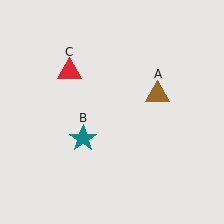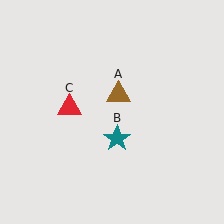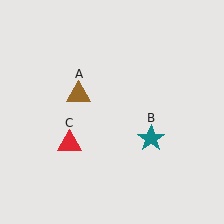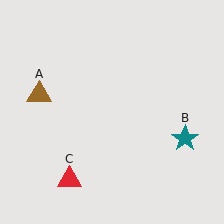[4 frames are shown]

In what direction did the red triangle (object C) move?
The red triangle (object C) moved down.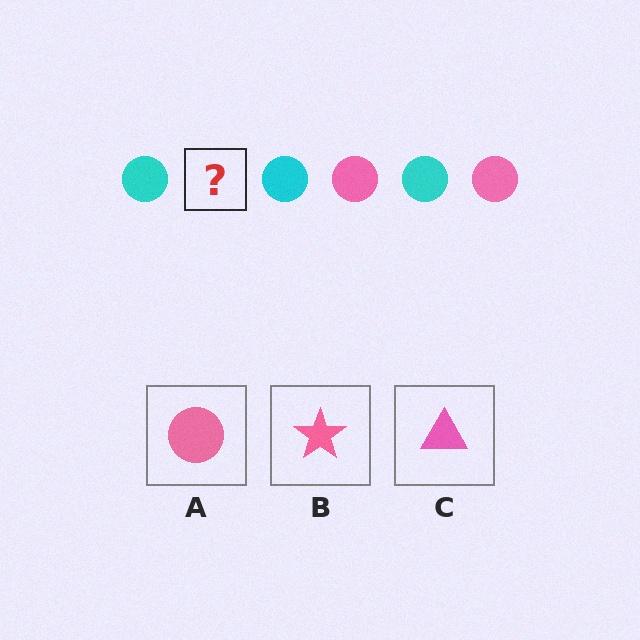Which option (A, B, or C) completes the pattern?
A.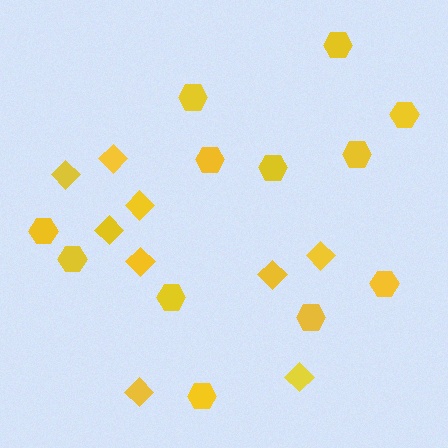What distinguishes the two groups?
There are 2 groups: one group of diamonds (9) and one group of hexagons (12).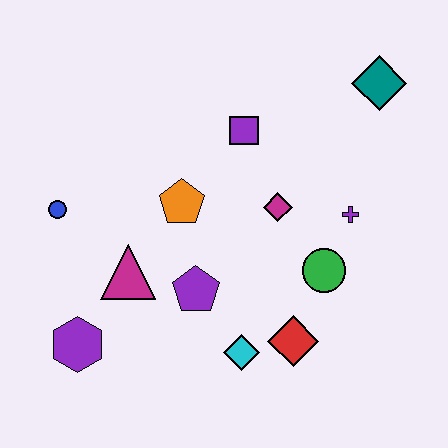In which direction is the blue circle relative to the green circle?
The blue circle is to the left of the green circle.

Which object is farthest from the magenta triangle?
The teal diamond is farthest from the magenta triangle.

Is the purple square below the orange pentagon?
No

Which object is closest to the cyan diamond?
The red diamond is closest to the cyan diamond.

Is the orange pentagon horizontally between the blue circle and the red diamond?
Yes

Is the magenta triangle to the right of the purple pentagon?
No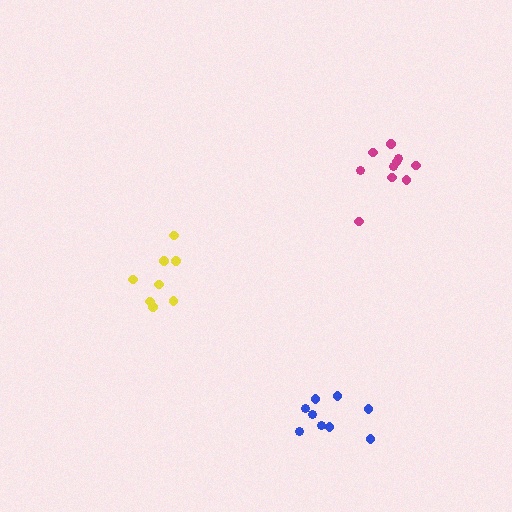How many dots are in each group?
Group 1: 8 dots, Group 2: 10 dots, Group 3: 9 dots (27 total).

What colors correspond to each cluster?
The clusters are colored: yellow, magenta, blue.